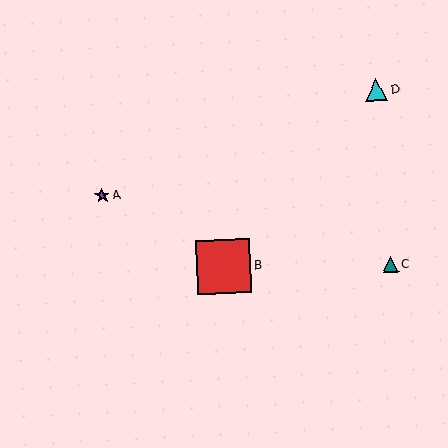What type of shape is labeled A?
Shape A is a purple star.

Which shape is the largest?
The red square (labeled B) is the largest.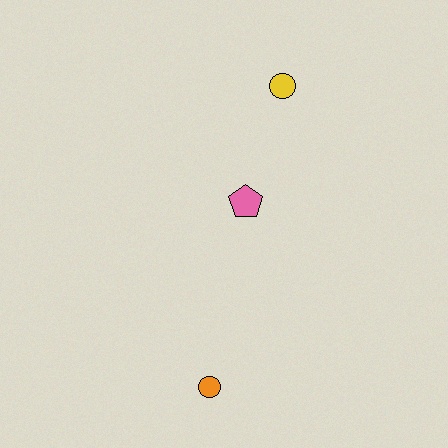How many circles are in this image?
There are 2 circles.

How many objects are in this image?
There are 3 objects.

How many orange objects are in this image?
There is 1 orange object.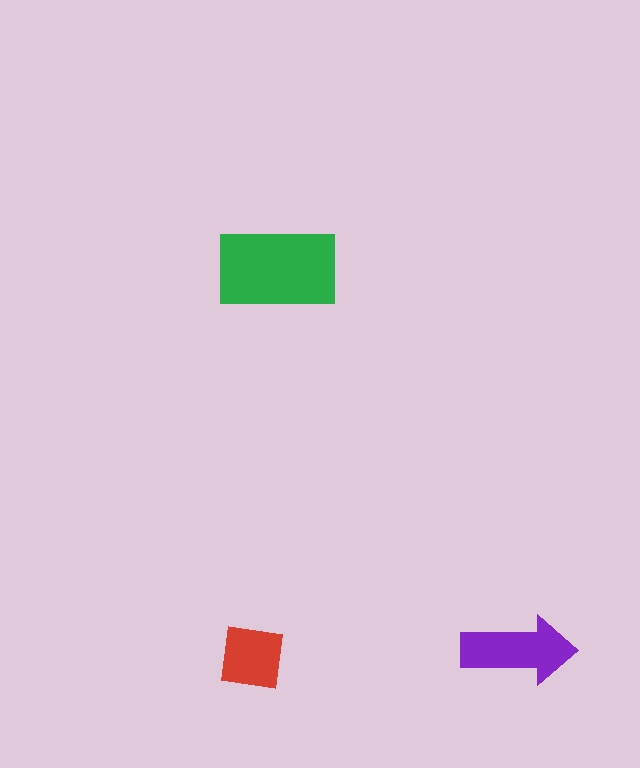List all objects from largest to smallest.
The green rectangle, the purple arrow, the red square.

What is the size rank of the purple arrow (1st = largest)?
2nd.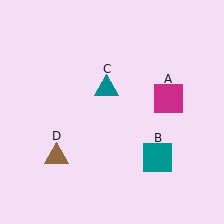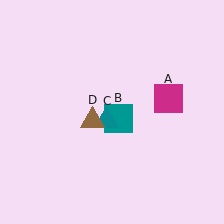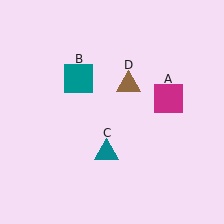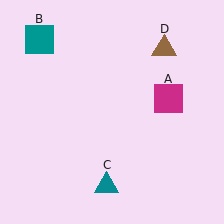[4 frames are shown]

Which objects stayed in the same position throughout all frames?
Magenta square (object A) remained stationary.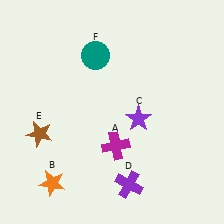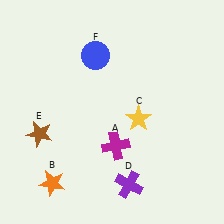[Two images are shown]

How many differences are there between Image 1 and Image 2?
There are 2 differences between the two images.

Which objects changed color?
C changed from purple to yellow. F changed from teal to blue.